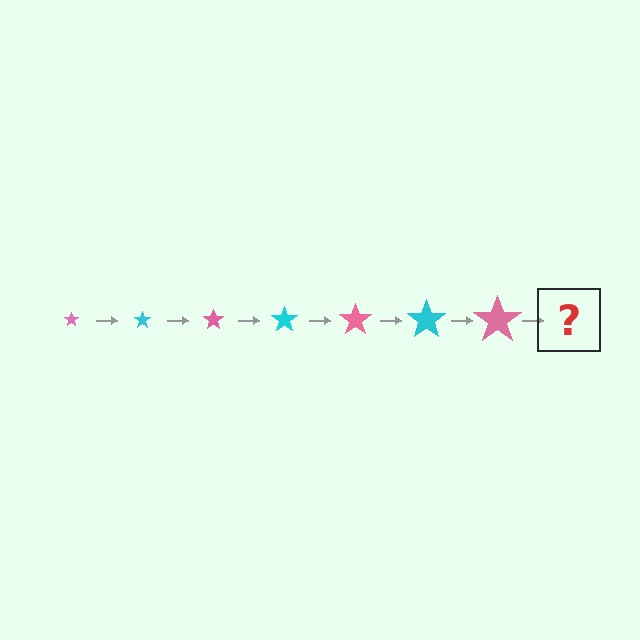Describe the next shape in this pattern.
It should be a cyan star, larger than the previous one.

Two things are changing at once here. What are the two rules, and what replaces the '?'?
The two rules are that the star grows larger each step and the color cycles through pink and cyan. The '?' should be a cyan star, larger than the previous one.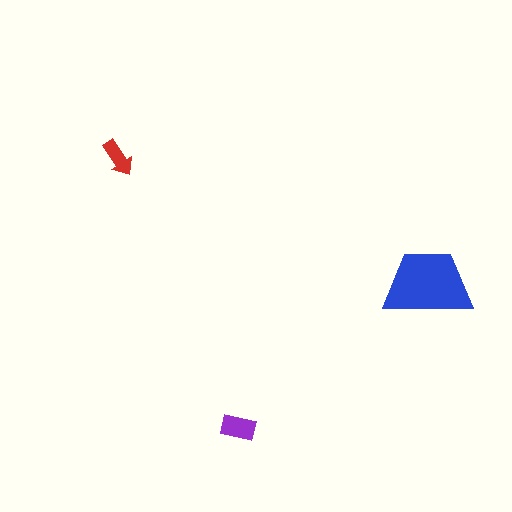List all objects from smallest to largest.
The red arrow, the purple rectangle, the blue trapezoid.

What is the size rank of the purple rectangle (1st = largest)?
2nd.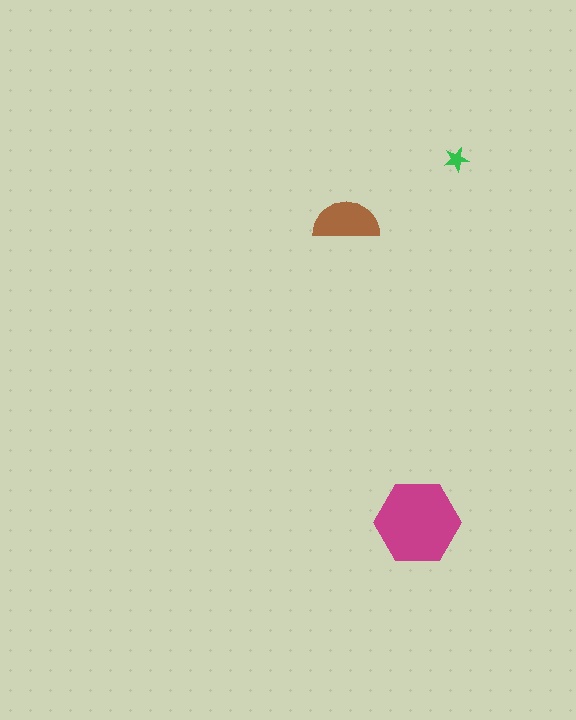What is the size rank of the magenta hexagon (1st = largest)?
1st.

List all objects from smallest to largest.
The green star, the brown semicircle, the magenta hexagon.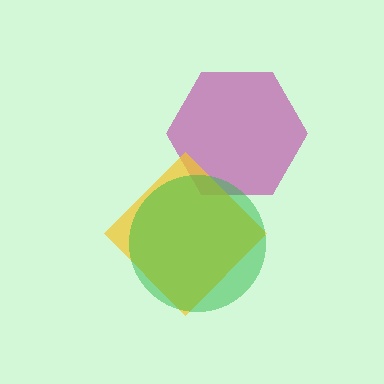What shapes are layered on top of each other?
The layered shapes are: a magenta hexagon, a yellow diamond, a green circle.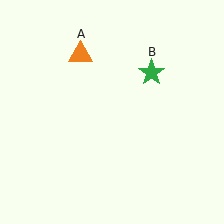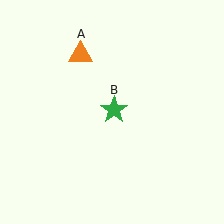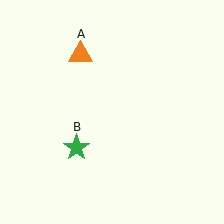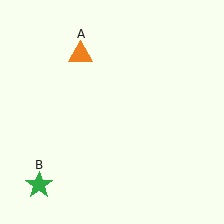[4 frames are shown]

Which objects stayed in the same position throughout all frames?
Orange triangle (object A) remained stationary.